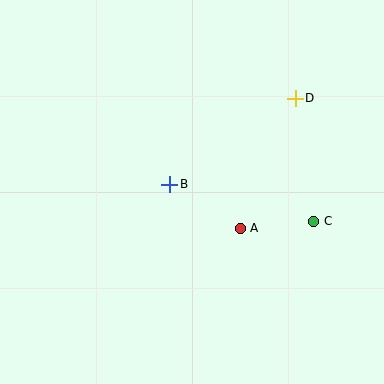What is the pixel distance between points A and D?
The distance between A and D is 141 pixels.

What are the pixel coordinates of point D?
Point D is at (295, 98).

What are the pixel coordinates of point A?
Point A is at (240, 228).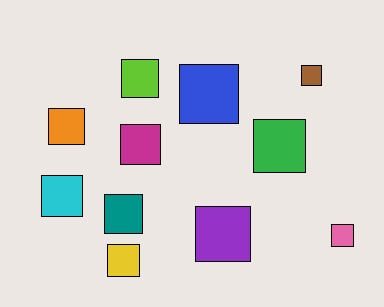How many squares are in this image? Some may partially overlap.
There are 11 squares.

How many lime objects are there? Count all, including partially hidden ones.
There is 1 lime object.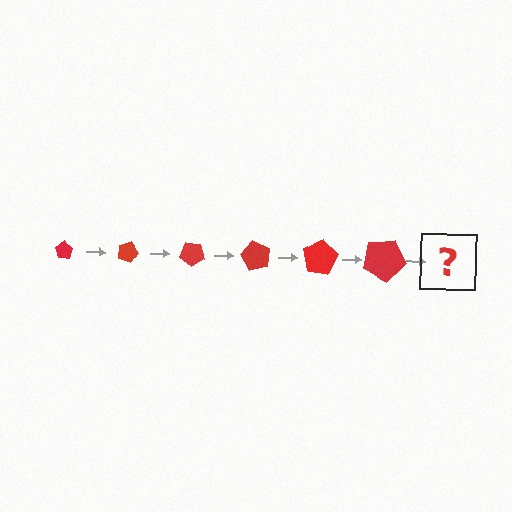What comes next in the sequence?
The next element should be a pentagon, larger than the previous one and rotated 120 degrees from the start.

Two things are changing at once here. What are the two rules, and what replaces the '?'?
The two rules are that the pentagon grows larger each step and it rotates 20 degrees each step. The '?' should be a pentagon, larger than the previous one and rotated 120 degrees from the start.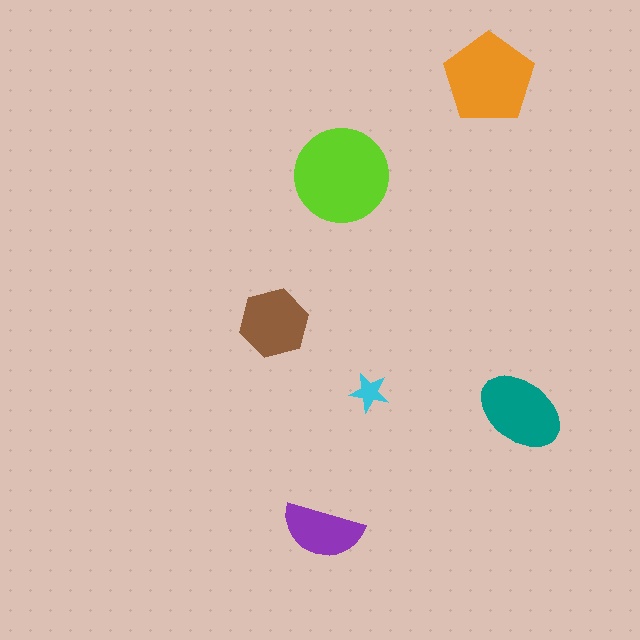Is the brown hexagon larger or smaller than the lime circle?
Smaller.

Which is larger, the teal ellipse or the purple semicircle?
The teal ellipse.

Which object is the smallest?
The cyan star.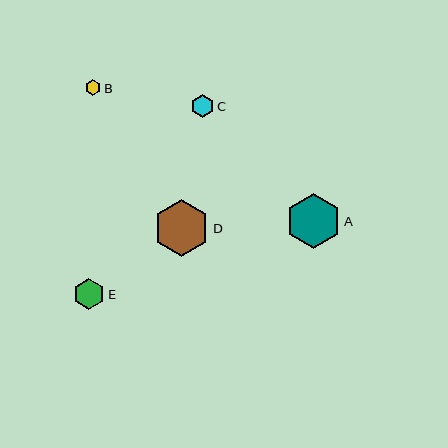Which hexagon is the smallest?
Hexagon B is the smallest with a size of approximately 16 pixels.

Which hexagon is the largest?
Hexagon D is the largest with a size of approximately 56 pixels.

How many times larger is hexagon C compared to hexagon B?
Hexagon C is approximately 1.4 times the size of hexagon B.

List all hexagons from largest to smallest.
From largest to smallest: D, A, E, C, B.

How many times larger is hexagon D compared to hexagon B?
Hexagon D is approximately 3.5 times the size of hexagon B.